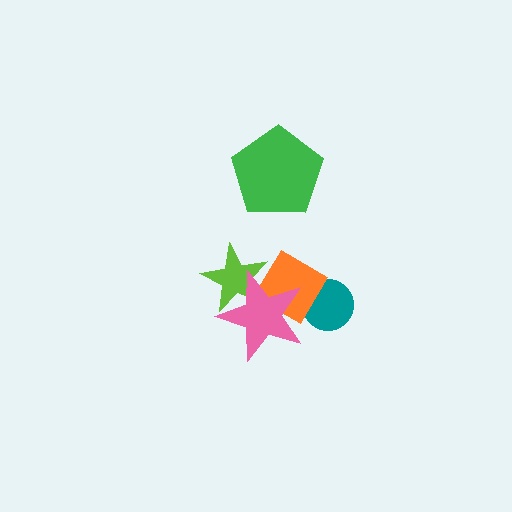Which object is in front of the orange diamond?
The pink star is in front of the orange diamond.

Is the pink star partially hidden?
No, no other shape covers it.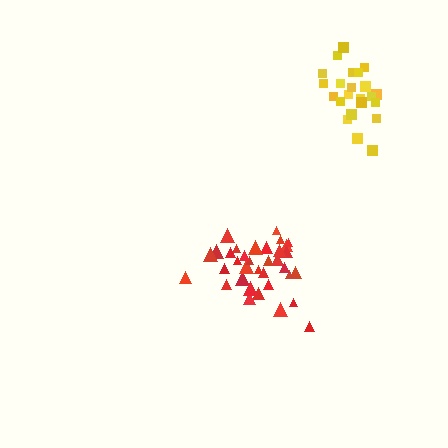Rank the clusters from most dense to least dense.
red, yellow.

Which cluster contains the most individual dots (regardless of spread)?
Red (35).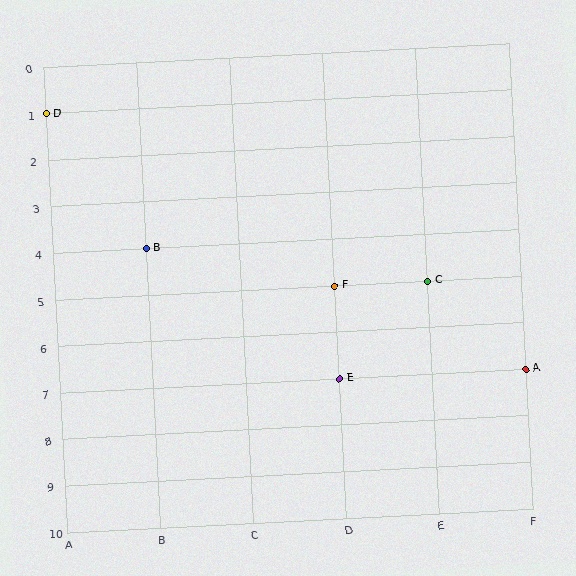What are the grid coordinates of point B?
Point B is at grid coordinates (B, 4).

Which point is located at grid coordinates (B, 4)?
Point B is at (B, 4).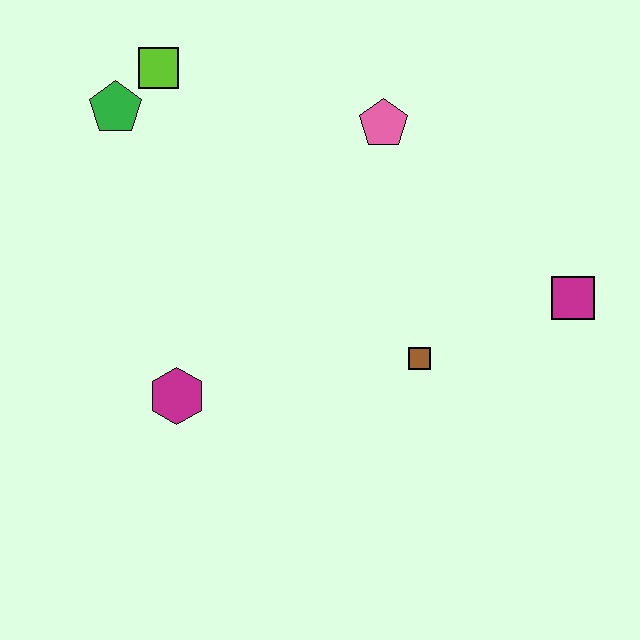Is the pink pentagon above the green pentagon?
No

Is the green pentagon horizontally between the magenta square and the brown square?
No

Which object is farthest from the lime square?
The magenta square is farthest from the lime square.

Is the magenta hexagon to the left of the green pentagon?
No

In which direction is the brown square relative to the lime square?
The brown square is below the lime square.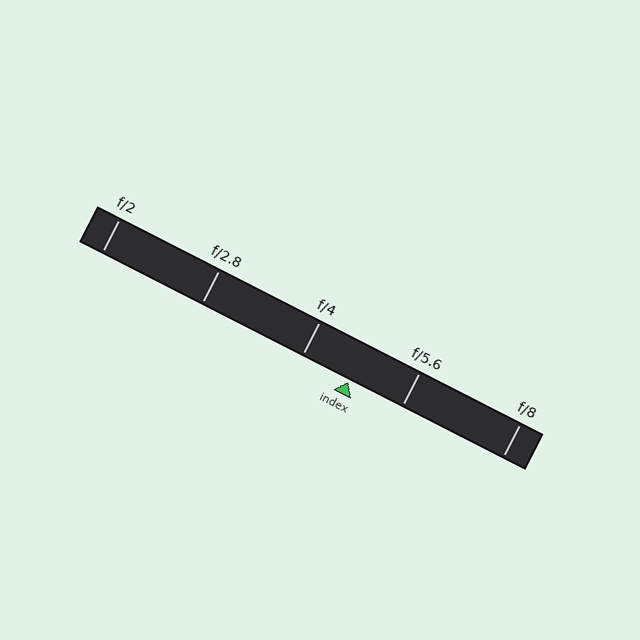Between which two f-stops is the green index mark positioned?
The index mark is between f/4 and f/5.6.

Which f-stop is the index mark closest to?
The index mark is closest to f/4.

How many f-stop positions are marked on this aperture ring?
There are 5 f-stop positions marked.